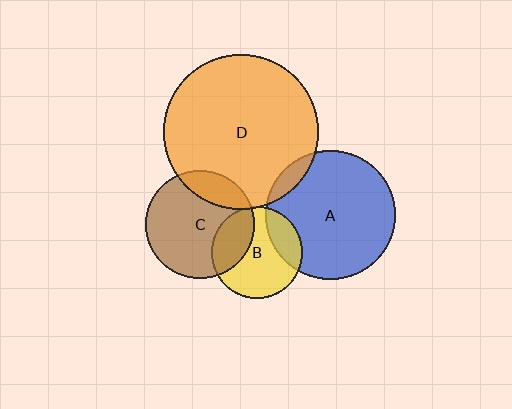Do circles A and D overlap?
Yes.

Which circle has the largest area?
Circle D (orange).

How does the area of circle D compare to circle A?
Approximately 1.4 times.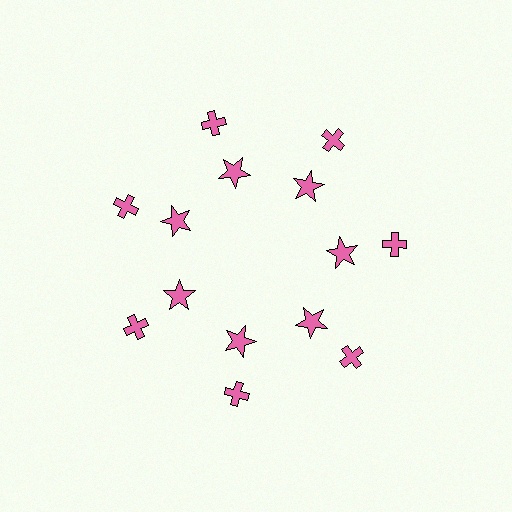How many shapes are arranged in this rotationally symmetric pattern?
There are 14 shapes, arranged in 7 groups of 2.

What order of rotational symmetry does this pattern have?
This pattern has 7-fold rotational symmetry.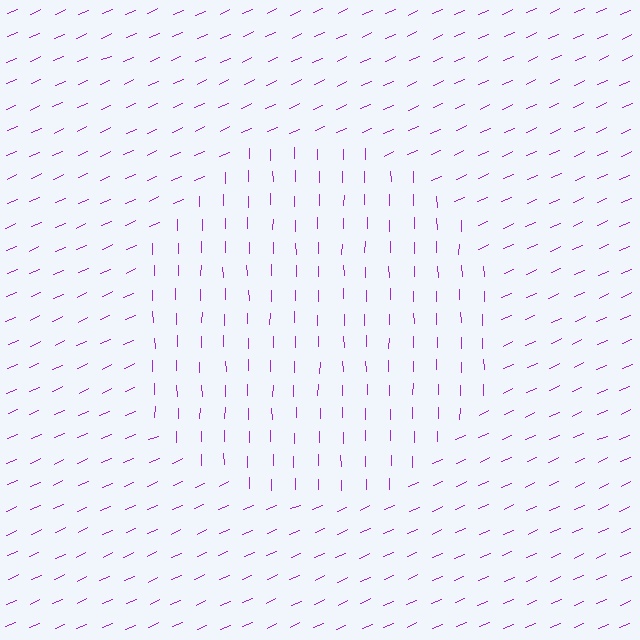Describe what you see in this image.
The image is filled with small purple line segments. A circle region in the image has lines oriented differently from the surrounding lines, creating a visible texture boundary.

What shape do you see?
I see a circle.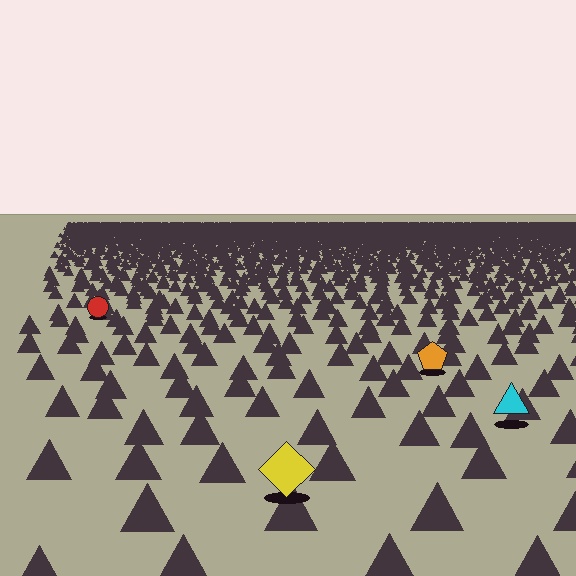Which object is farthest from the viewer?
The red circle is farthest from the viewer. It appears smaller and the ground texture around it is denser.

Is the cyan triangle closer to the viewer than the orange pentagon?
Yes. The cyan triangle is closer — you can tell from the texture gradient: the ground texture is coarser near it.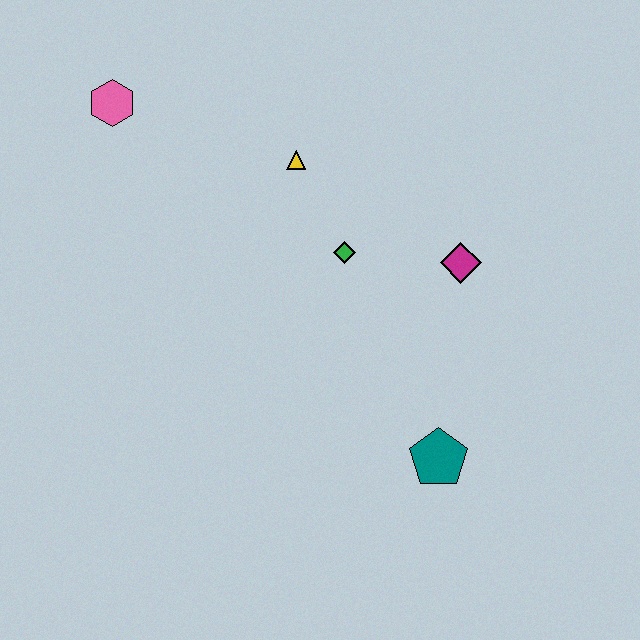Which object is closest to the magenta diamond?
The green diamond is closest to the magenta diamond.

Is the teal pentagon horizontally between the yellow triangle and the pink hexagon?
No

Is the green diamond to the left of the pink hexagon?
No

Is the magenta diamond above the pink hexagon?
No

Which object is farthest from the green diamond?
The pink hexagon is farthest from the green diamond.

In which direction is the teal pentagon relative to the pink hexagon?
The teal pentagon is below the pink hexagon.